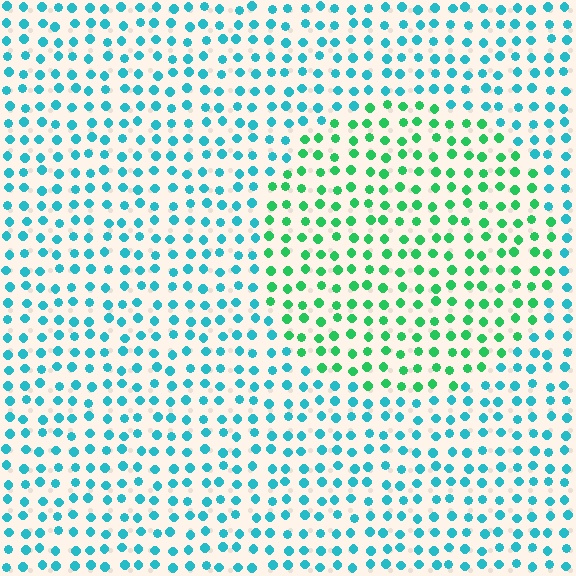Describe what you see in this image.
The image is filled with small cyan elements in a uniform arrangement. A circle-shaped region is visible where the elements are tinted to a slightly different hue, forming a subtle color boundary.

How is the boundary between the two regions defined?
The boundary is defined purely by a slight shift in hue (about 44 degrees). Spacing, size, and orientation are identical on both sides.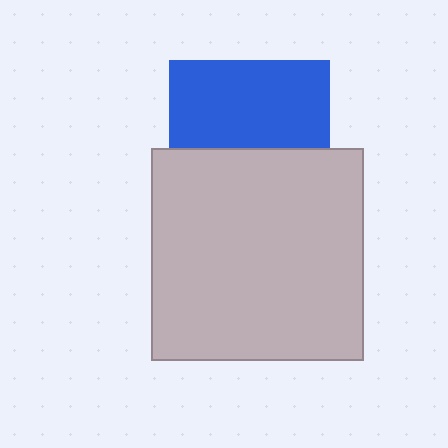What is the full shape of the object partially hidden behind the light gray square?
The partially hidden object is a blue square.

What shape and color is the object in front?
The object in front is a light gray square.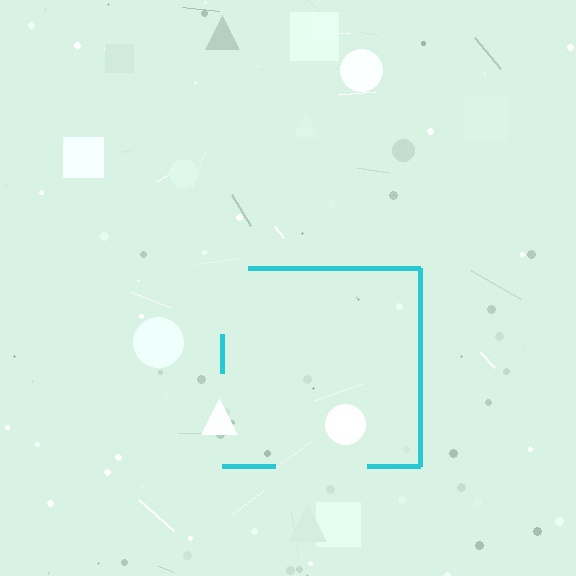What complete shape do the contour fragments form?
The contour fragments form a square.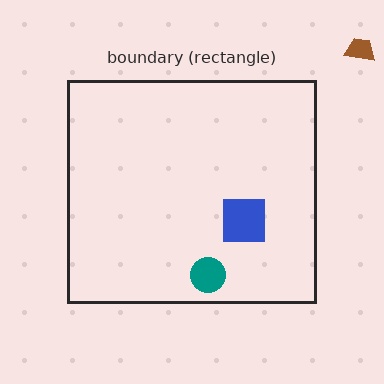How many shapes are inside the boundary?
2 inside, 1 outside.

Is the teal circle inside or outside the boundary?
Inside.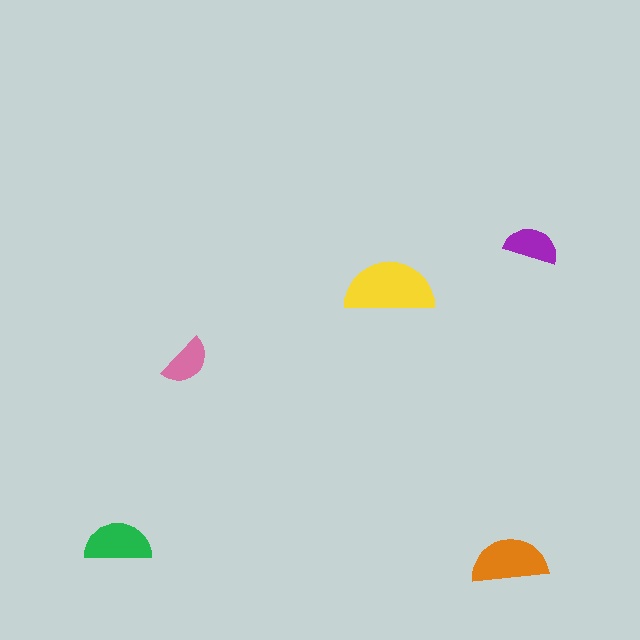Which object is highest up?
The purple semicircle is topmost.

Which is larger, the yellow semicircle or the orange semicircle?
The yellow one.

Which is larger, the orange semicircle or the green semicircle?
The orange one.